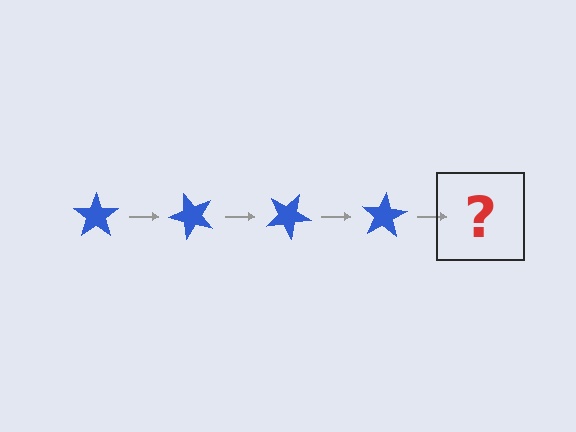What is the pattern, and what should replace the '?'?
The pattern is that the star rotates 50 degrees each step. The '?' should be a blue star rotated 200 degrees.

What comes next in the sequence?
The next element should be a blue star rotated 200 degrees.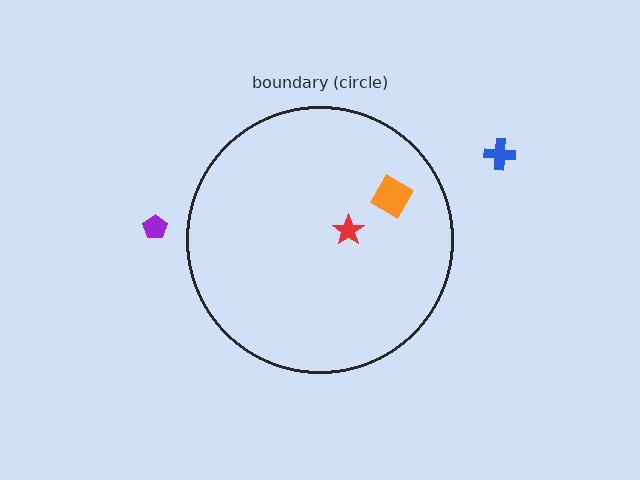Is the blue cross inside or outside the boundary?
Outside.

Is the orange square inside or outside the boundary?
Inside.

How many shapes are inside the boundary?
2 inside, 2 outside.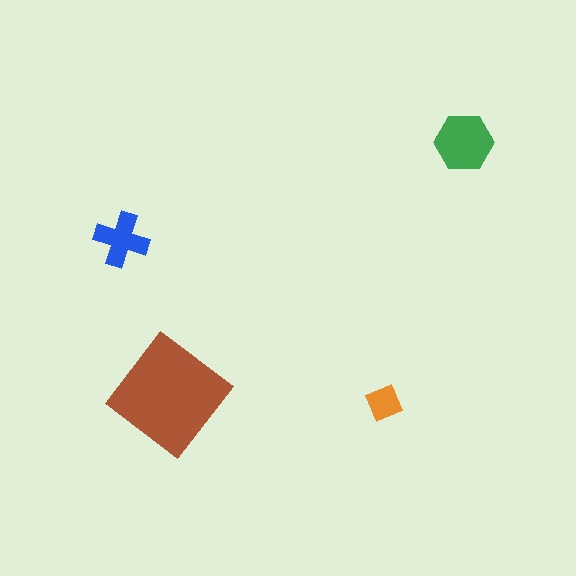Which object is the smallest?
The orange diamond.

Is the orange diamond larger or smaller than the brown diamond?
Smaller.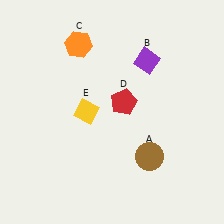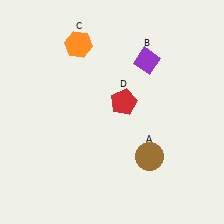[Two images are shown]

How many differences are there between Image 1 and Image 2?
There is 1 difference between the two images.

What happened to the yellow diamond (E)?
The yellow diamond (E) was removed in Image 2. It was in the top-left area of Image 1.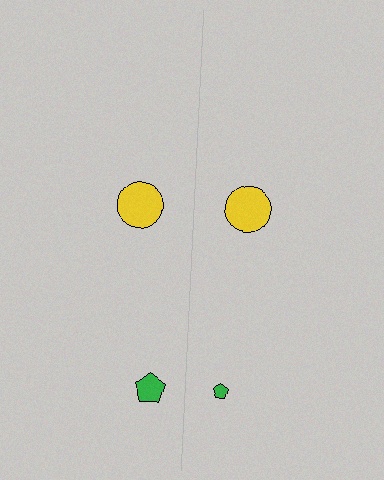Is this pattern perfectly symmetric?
No, the pattern is not perfectly symmetric. The green pentagon on the right side has a different size than its mirror counterpart.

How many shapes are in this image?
There are 4 shapes in this image.